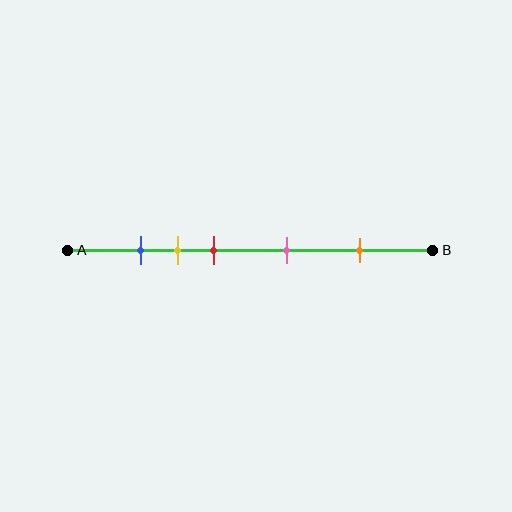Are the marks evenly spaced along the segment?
No, the marks are not evenly spaced.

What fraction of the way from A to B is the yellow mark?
The yellow mark is approximately 30% (0.3) of the way from A to B.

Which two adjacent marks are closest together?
The blue and yellow marks are the closest adjacent pair.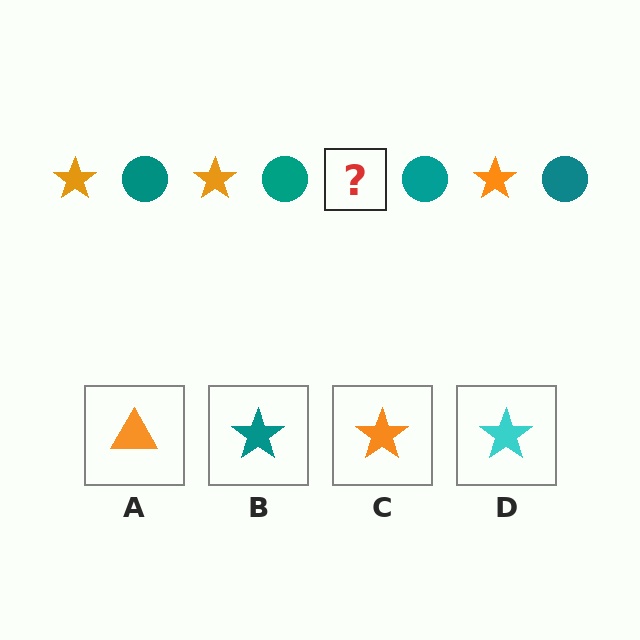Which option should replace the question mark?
Option C.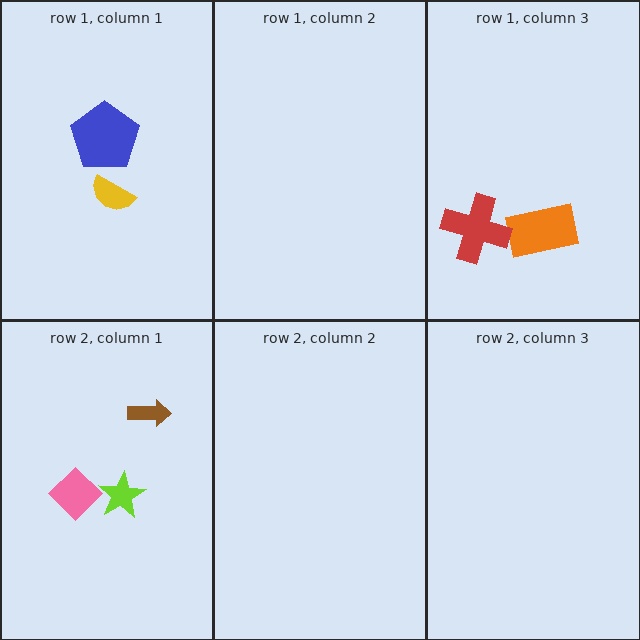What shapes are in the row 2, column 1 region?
The lime star, the pink diamond, the brown arrow.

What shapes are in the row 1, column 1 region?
The yellow semicircle, the blue pentagon.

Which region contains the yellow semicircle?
The row 1, column 1 region.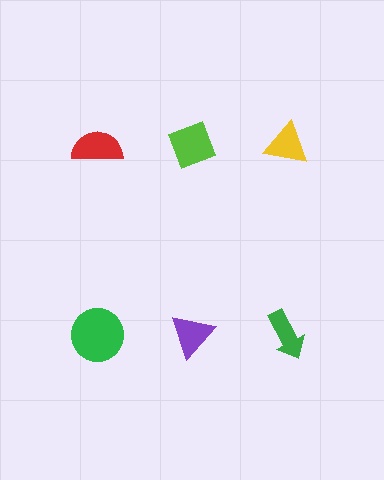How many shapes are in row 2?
3 shapes.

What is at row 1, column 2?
A lime diamond.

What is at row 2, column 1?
A green circle.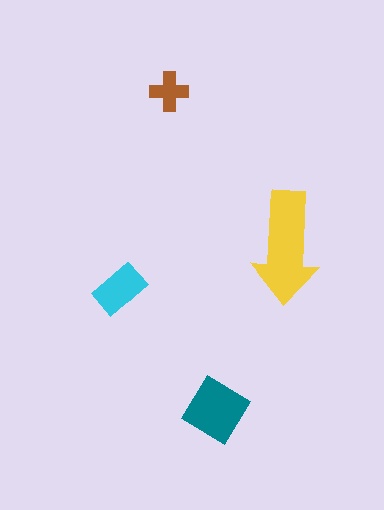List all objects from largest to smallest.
The yellow arrow, the teal diamond, the cyan rectangle, the brown cross.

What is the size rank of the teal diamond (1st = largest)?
2nd.